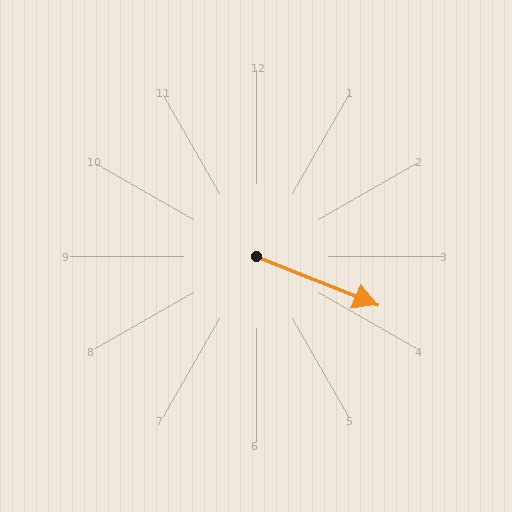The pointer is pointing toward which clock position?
Roughly 4 o'clock.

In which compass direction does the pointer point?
East.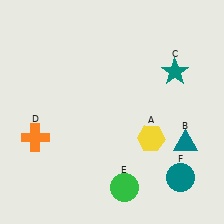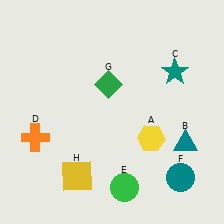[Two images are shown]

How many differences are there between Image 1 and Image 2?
There are 2 differences between the two images.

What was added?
A green diamond (G), a yellow square (H) were added in Image 2.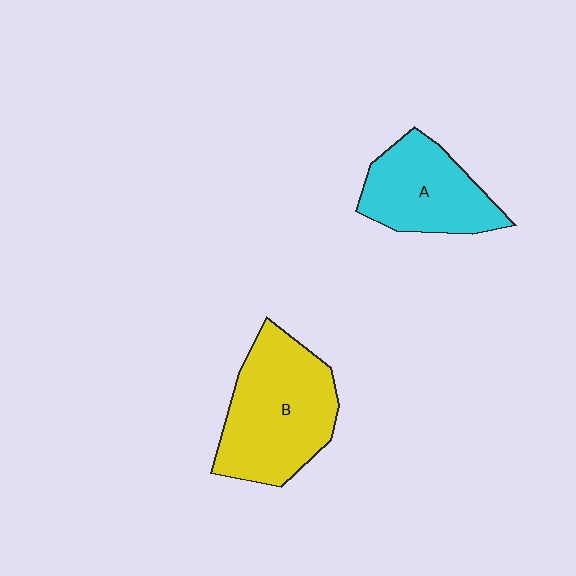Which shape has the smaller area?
Shape A (cyan).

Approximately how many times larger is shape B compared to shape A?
Approximately 1.4 times.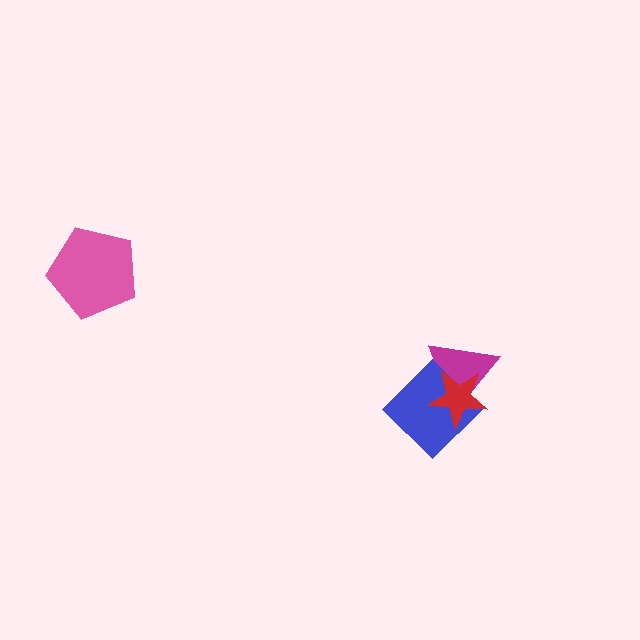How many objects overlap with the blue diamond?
2 objects overlap with the blue diamond.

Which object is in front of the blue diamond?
The red star is in front of the blue diamond.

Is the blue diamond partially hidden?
Yes, it is partially covered by another shape.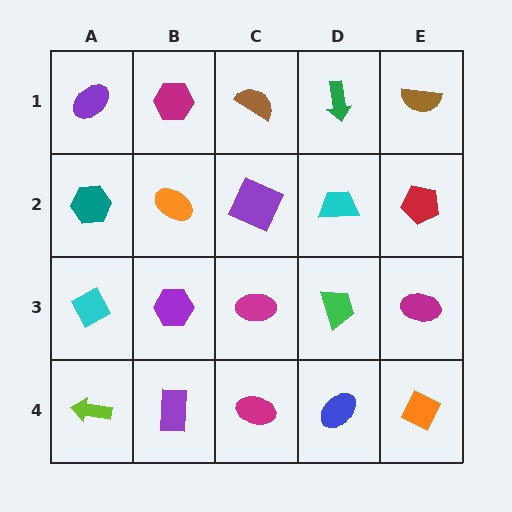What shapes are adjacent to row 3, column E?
A red pentagon (row 2, column E), an orange diamond (row 4, column E), a green trapezoid (row 3, column D).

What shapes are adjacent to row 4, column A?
A cyan diamond (row 3, column A), a purple rectangle (row 4, column B).